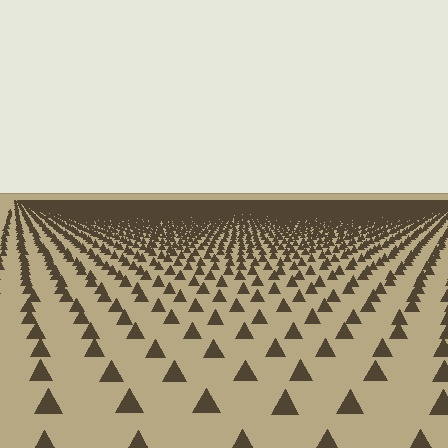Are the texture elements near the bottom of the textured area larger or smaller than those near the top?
Larger. Near the bottom, elements are closer to the viewer and appear at a bigger on-screen size.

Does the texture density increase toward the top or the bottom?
Density increases toward the top.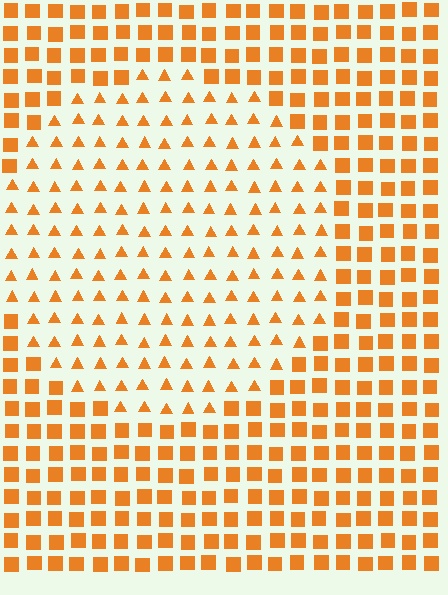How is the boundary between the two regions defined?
The boundary is defined by a change in element shape: triangles inside vs. squares outside. All elements share the same color and spacing.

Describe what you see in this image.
The image is filled with small orange elements arranged in a uniform grid. A circle-shaped region contains triangles, while the surrounding area contains squares. The boundary is defined purely by the change in element shape.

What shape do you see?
I see a circle.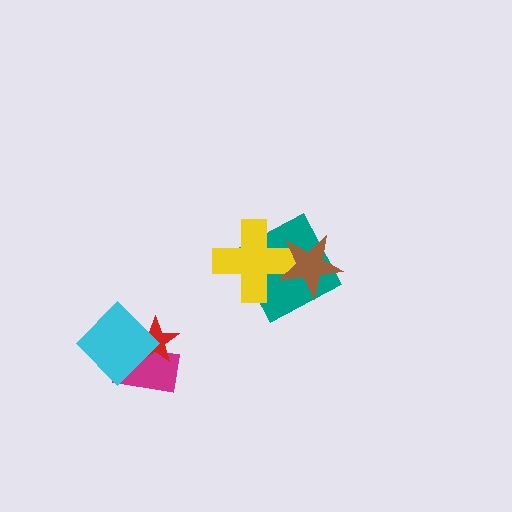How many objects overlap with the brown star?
2 objects overlap with the brown star.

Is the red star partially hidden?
Yes, it is partially covered by another shape.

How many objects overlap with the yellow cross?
2 objects overlap with the yellow cross.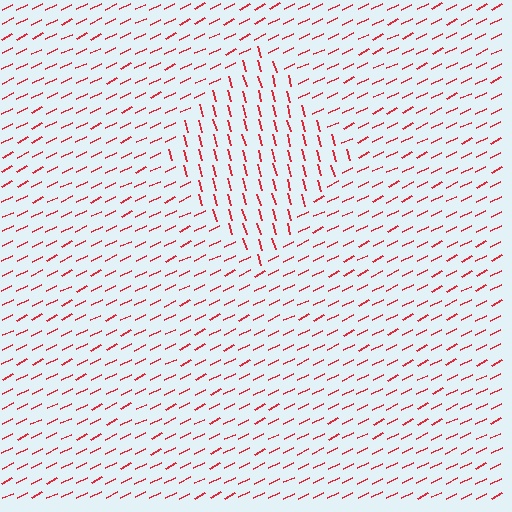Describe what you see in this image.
The image is filled with small red line segments. A diamond region in the image has lines oriented differently from the surrounding lines, creating a visible texture boundary.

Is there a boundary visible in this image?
Yes, there is a texture boundary formed by a change in line orientation.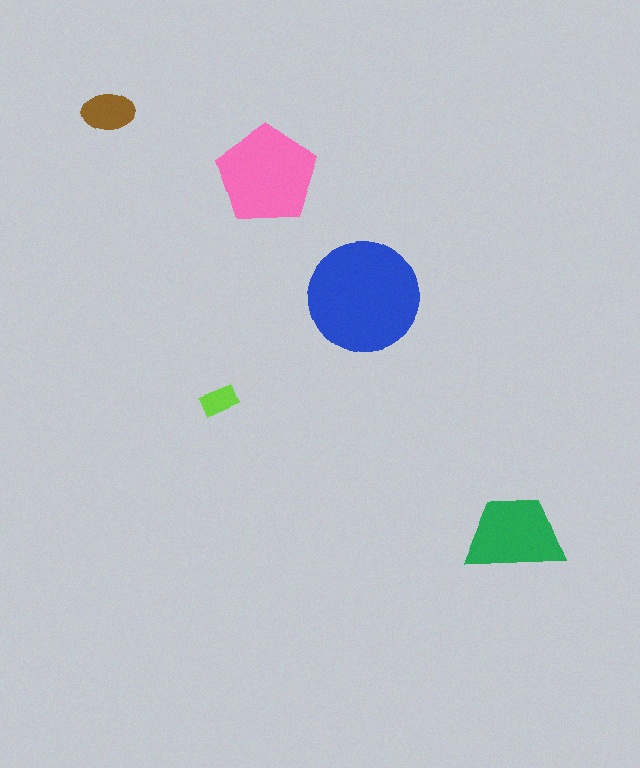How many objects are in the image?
There are 5 objects in the image.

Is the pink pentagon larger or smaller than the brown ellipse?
Larger.